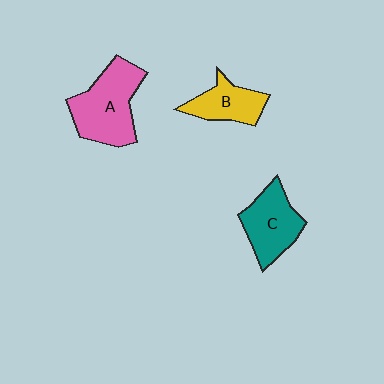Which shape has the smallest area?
Shape B (yellow).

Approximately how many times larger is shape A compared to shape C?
Approximately 1.3 times.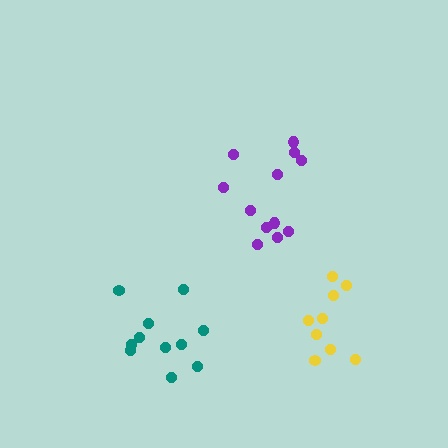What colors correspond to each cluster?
The clusters are colored: yellow, purple, teal.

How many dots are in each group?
Group 1: 9 dots, Group 2: 12 dots, Group 3: 11 dots (32 total).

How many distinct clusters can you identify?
There are 3 distinct clusters.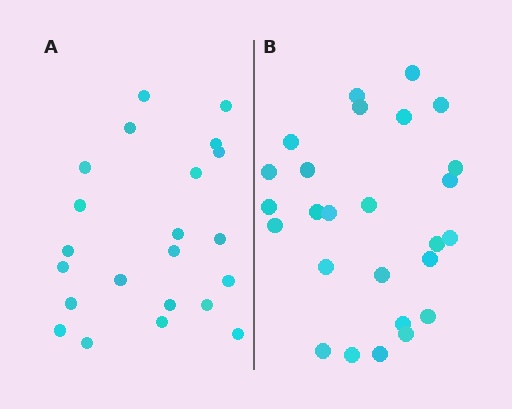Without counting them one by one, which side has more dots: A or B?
Region B (the right region) has more dots.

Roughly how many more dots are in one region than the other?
Region B has about 4 more dots than region A.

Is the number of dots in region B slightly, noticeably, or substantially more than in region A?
Region B has only slightly more — the two regions are fairly close. The ratio is roughly 1.2 to 1.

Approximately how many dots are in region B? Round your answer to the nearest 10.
About 30 dots. (The exact count is 26, which rounds to 30.)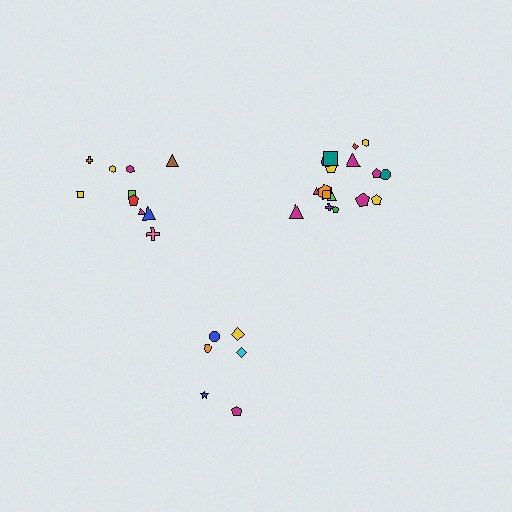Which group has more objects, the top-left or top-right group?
The top-right group.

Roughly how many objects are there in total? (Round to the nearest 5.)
Roughly 35 objects in total.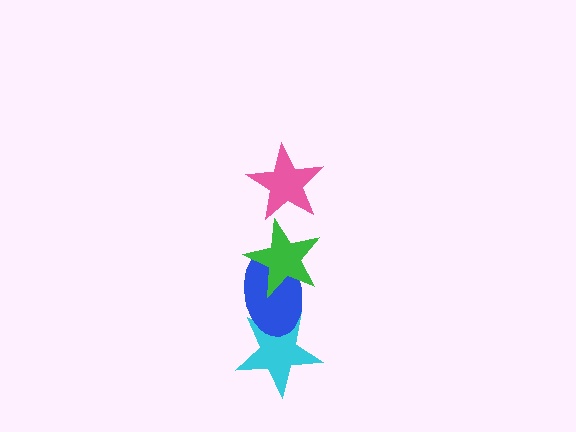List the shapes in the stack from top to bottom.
From top to bottom: the pink star, the green star, the blue ellipse, the cyan star.